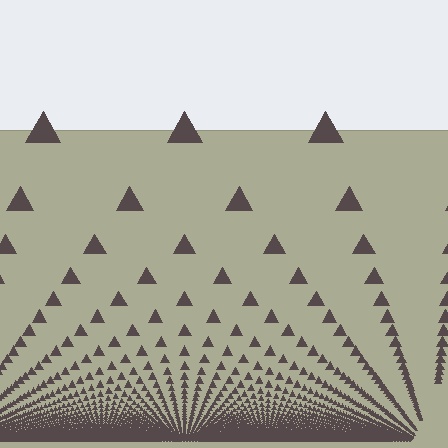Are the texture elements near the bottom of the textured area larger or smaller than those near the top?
Smaller. The gradient is inverted — elements near the bottom are smaller and denser.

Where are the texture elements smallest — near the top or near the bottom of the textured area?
Near the bottom.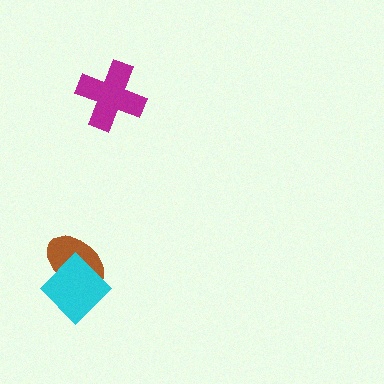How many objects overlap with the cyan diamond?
1 object overlaps with the cyan diamond.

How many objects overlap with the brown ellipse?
1 object overlaps with the brown ellipse.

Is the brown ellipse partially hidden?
Yes, it is partially covered by another shape.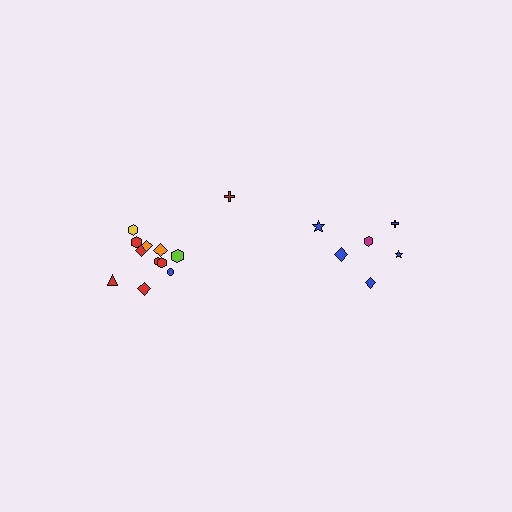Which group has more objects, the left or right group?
The left group.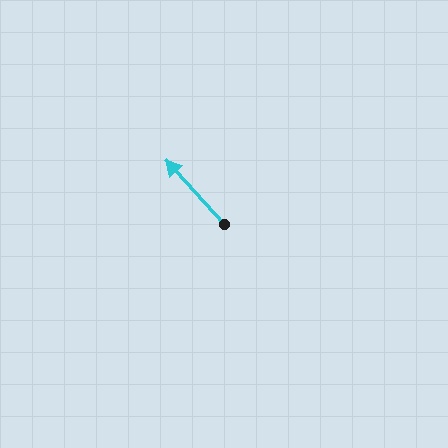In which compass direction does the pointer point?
Northwest.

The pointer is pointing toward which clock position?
Roughly 11 o'clock.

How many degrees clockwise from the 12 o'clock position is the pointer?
Approximately 318 degrees.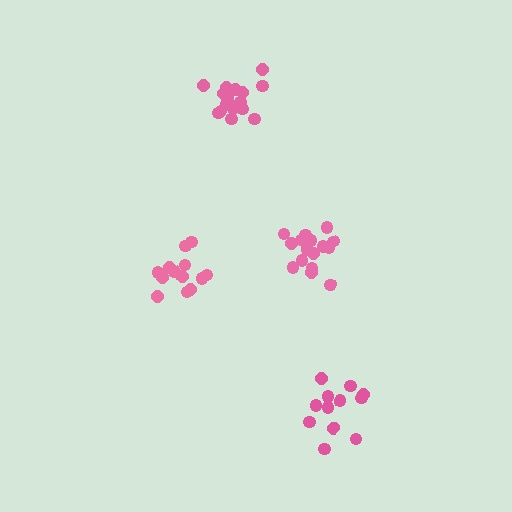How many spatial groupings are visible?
There are 4 spatial groupings.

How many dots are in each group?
Group 1: 17 dots, Group 2: 12 dots, Group 3: 13 dots, Group 4: 18 dots (60 total).